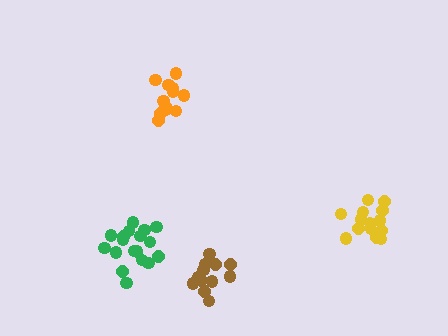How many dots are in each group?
Group 1: 18 dots, Group 2: 12 dots, Group 3: 14 dots, Group 4: 12 dots (56 total).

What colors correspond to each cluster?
The clusters are colored: green, orange, yellow, brown.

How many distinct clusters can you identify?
There are 4 distinct clusters.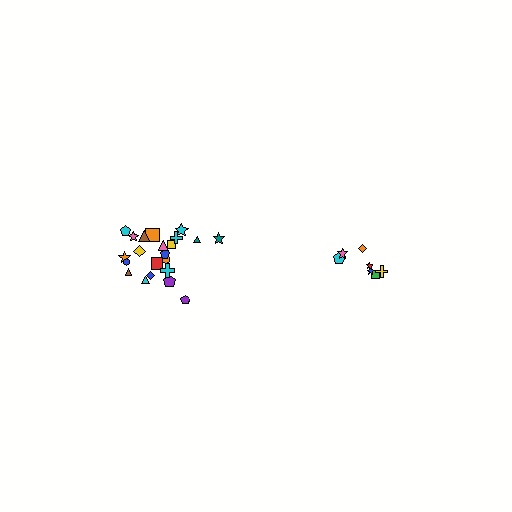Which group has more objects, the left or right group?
The left group.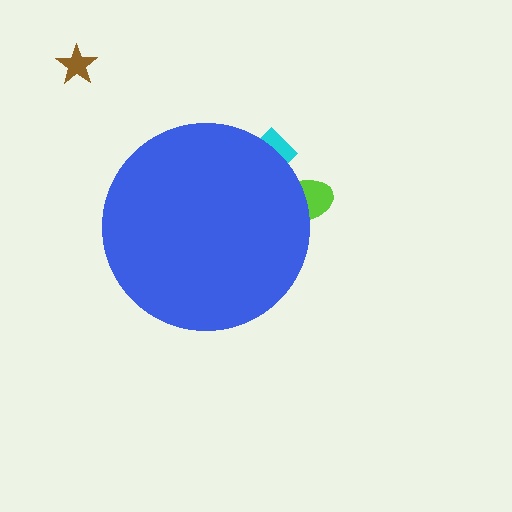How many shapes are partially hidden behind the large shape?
2 shapes are partially hidden.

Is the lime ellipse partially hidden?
Yes, the lime ellipse is partially hidden behind the blue circle.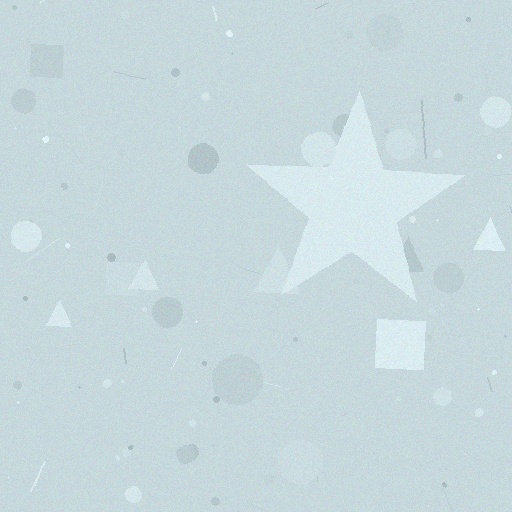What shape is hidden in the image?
A star is hidden in the image.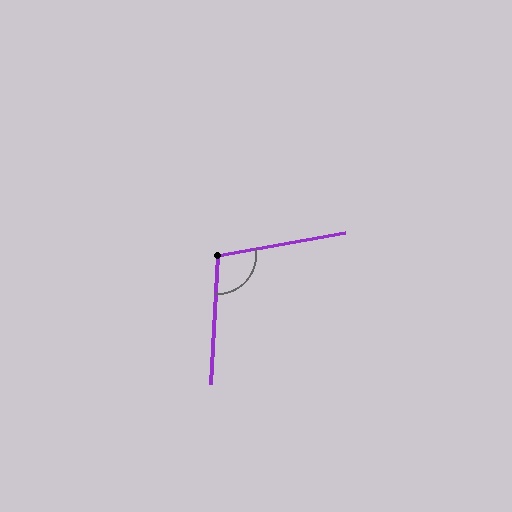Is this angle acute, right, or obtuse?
It is obtuse.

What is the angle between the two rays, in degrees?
Approximately 103 degrees.